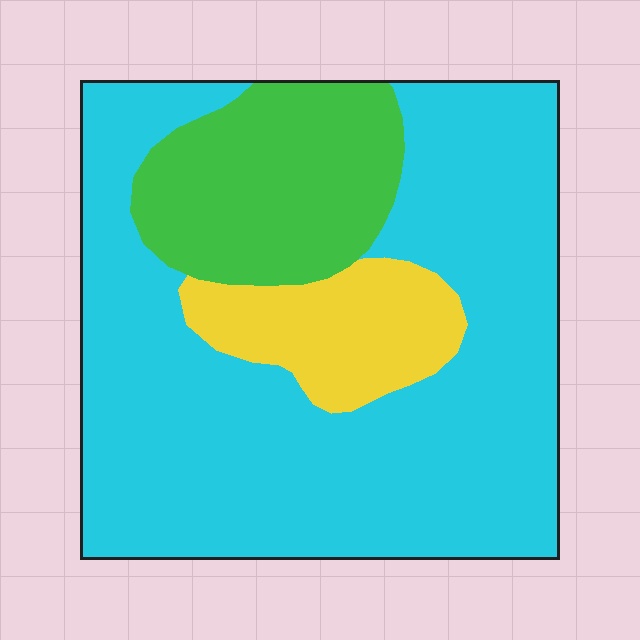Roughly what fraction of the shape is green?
Green takes up about one fifth (1/5) of the shape.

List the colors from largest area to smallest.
From largest to smallest: cyan, green, yellow.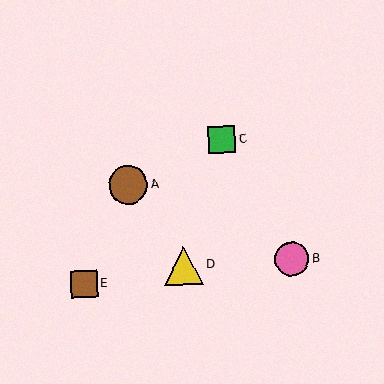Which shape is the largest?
The yellow triangle (labeled D) is the largest.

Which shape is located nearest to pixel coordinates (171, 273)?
The yellow triangle (labeled D) at (184, 266) is nearest to that location.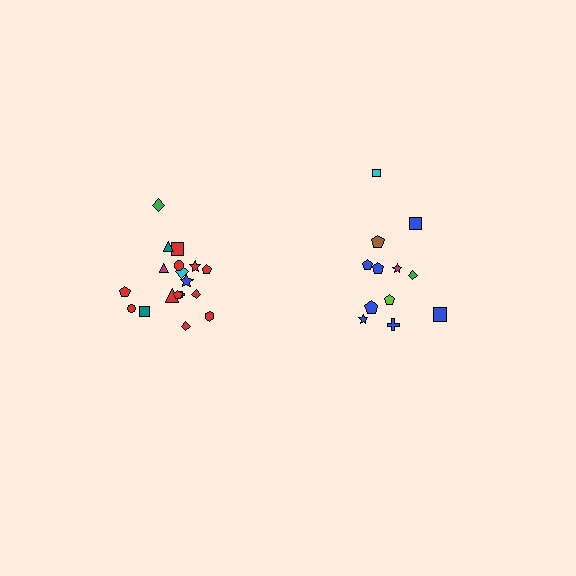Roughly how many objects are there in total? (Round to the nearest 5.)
Roughly 30 objects in total.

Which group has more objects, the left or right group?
The left group.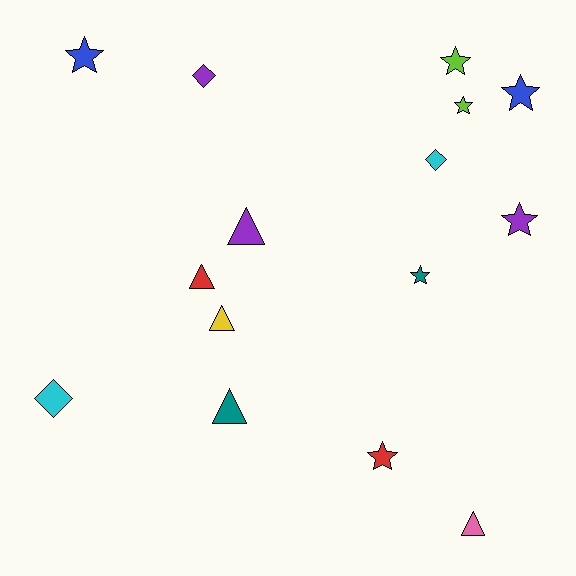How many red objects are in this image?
There are 2 red objects.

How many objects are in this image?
There are 15 objects.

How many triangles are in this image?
There are 5 triangles.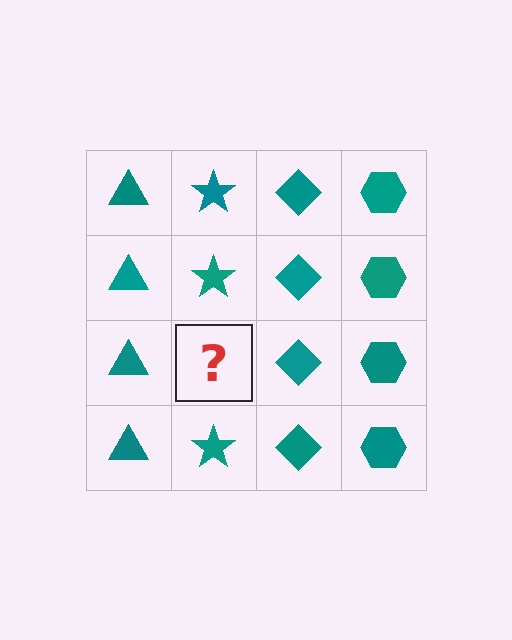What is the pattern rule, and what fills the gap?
The rule is that each column has a consistent shape. The gap should be filled with a teal star.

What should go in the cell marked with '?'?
The missing cell should contain a teal star.